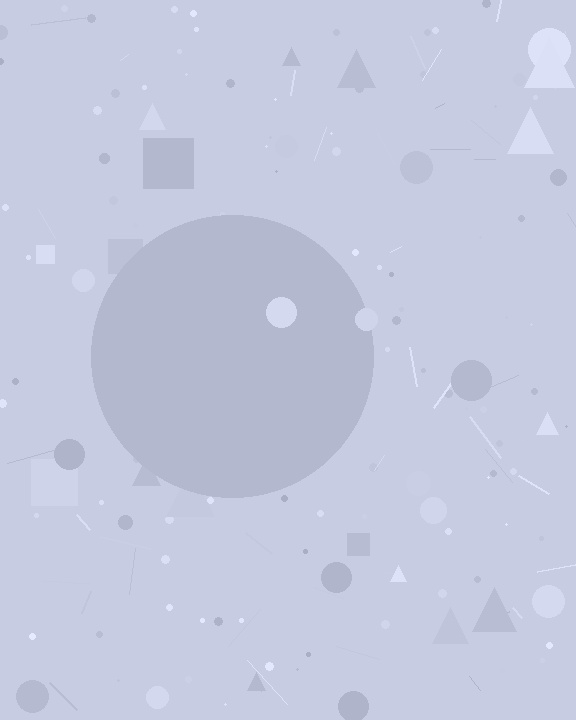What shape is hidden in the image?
A circle is hidden in the image.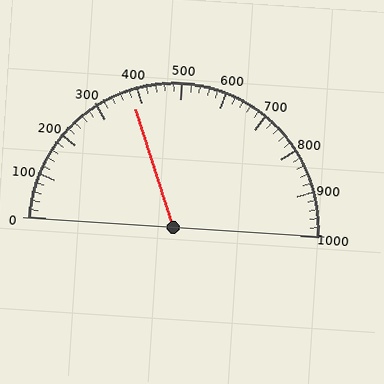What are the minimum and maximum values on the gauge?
The gauge ranges from 0 to 1000.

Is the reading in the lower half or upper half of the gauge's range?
The reading is in the lower half of the range (0 to 1000).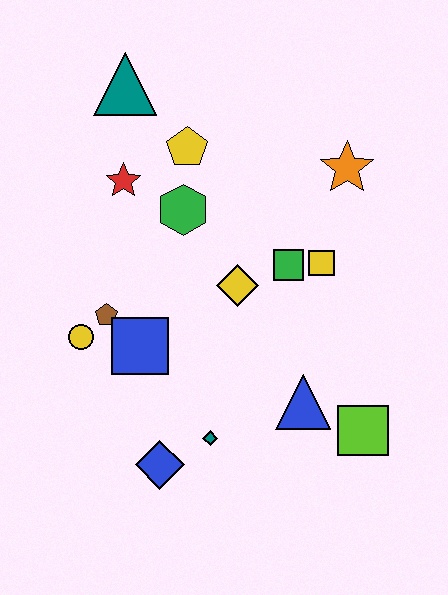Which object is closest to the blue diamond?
The teal diamond is closest to the blue diamond.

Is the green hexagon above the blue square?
Yes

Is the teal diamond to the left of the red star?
No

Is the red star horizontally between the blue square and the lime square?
No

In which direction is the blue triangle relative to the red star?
The blue triangle is below the red star.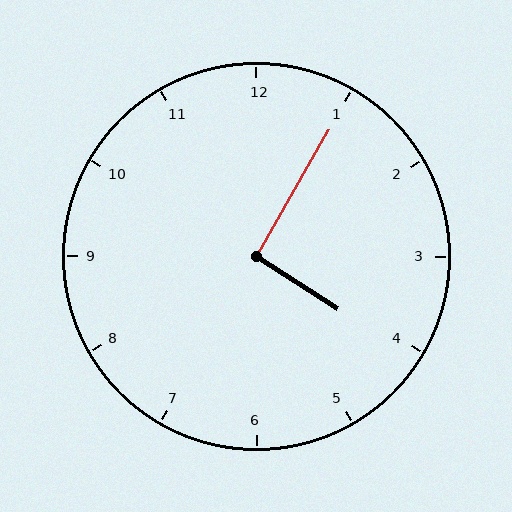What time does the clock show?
4:05.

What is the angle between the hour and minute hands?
Approximately 92 degrees.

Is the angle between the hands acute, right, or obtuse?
It is right.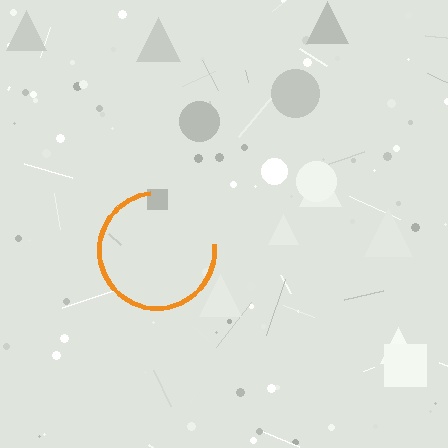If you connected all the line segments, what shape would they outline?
They would outline a circle.